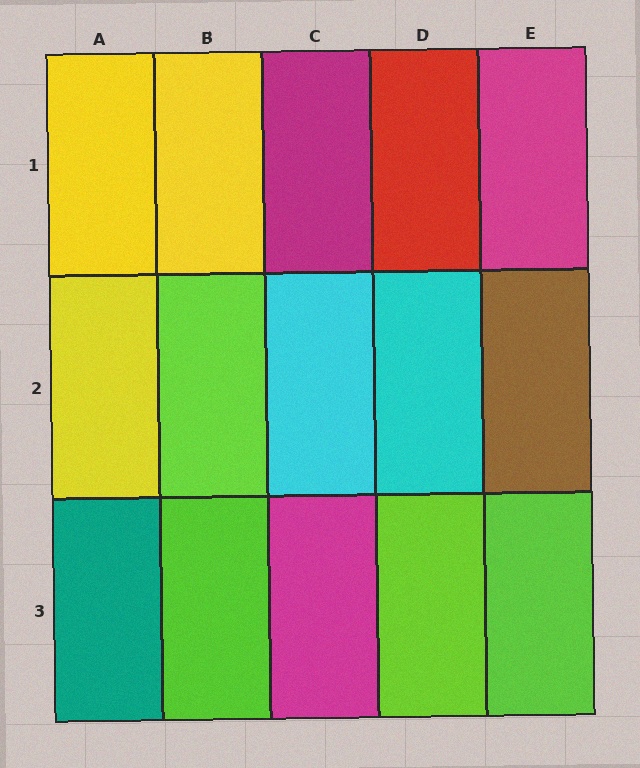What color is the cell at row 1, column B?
Yellow.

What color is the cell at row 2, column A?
Yellow.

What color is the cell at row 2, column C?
Cyan.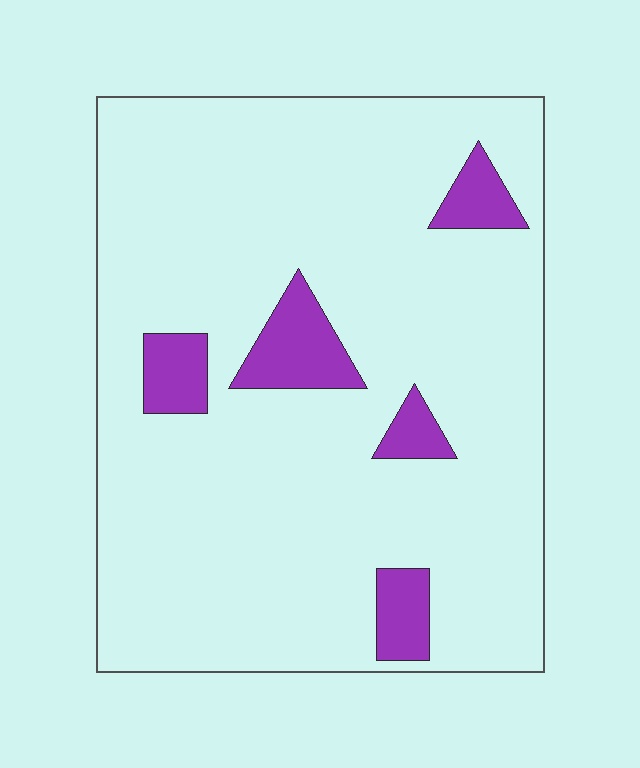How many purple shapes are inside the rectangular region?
5.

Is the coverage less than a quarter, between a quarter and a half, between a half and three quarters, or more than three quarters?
Less than a quarter.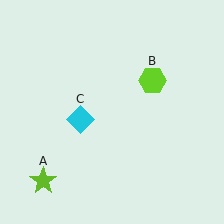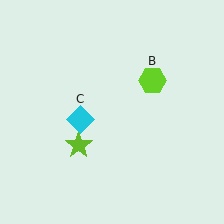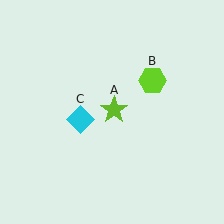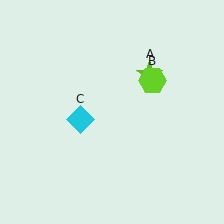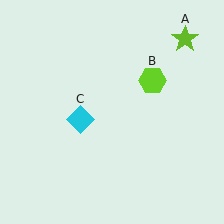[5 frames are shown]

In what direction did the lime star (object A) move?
The lime star (object A) moved up and to the right.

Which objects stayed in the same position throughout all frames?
Lime hexagon (object B) and cyan diamond (object C) remained stationary.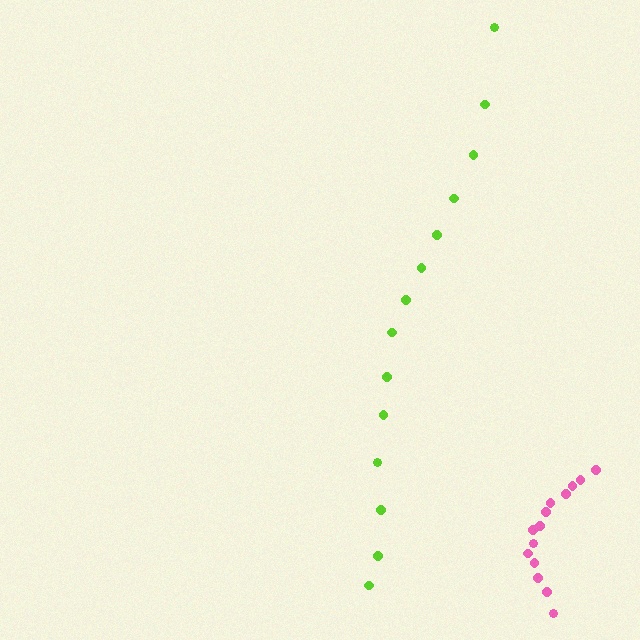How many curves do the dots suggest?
There are 2 distinct paths.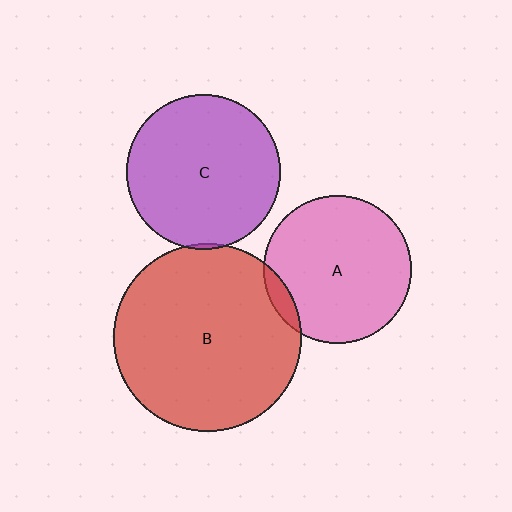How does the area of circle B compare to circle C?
Approximately 1.5 times.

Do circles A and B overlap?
Yes.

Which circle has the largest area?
Circle B (red).